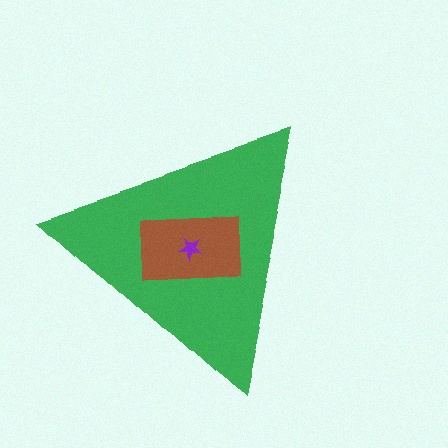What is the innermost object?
The purple star.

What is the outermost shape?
The green triangle.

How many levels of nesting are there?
3.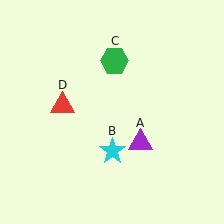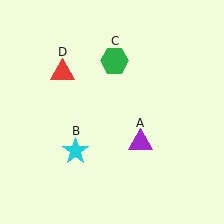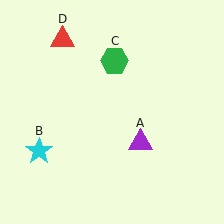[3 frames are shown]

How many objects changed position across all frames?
2 objects changed position: cyan star (object B), red triangle (object D).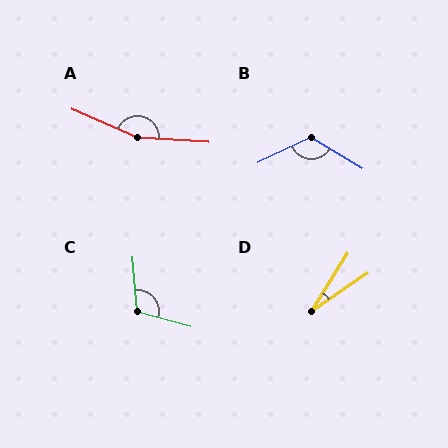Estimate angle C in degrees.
Approximately 111 degrees.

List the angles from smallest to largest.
D (24°), C (111°), B (123°), A (160°).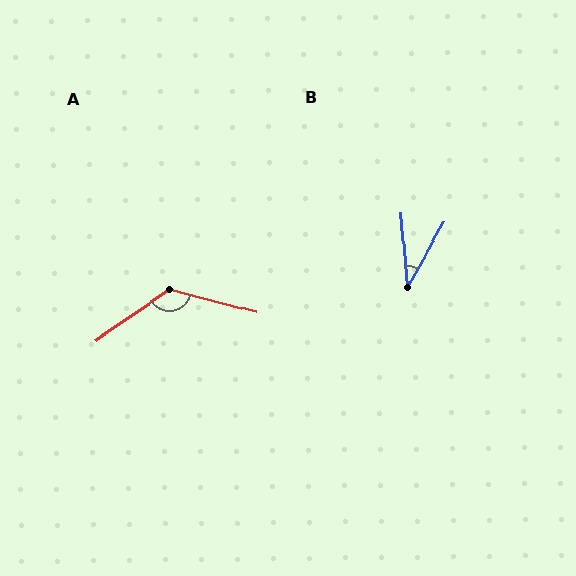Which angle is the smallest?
B, at approximately 34 degrees.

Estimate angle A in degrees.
Approximately 131 degrees.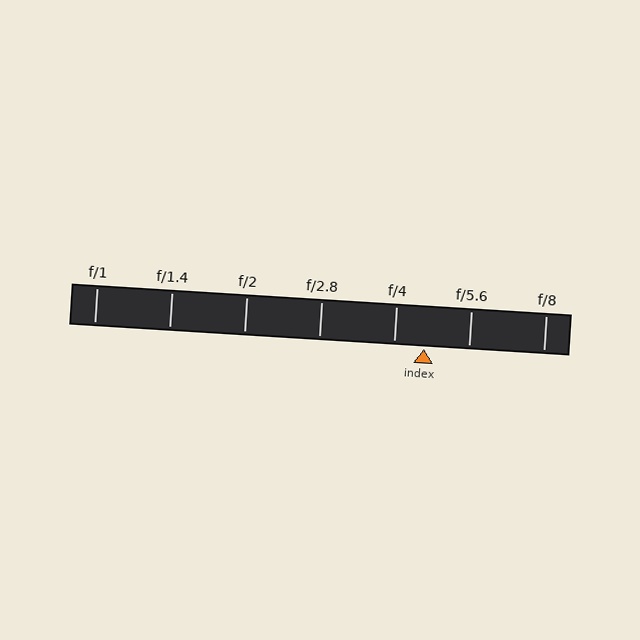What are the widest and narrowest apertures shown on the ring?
The widest aperture shown is f/1 and the narrowest is f/8.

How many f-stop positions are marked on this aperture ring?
There are 7 f-stop positions marked.